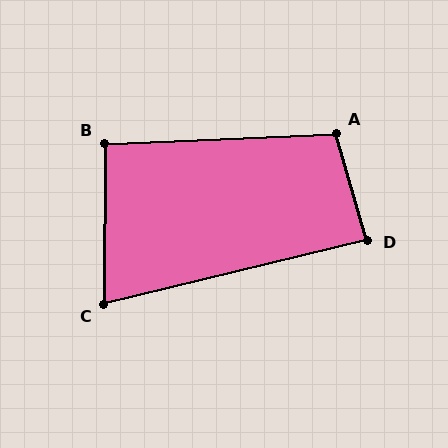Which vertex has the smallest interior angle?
C, at approximately 76 degrees.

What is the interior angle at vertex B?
Approximately 92 degrees (approximately right).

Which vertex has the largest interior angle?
A, at approximately 104 degrees.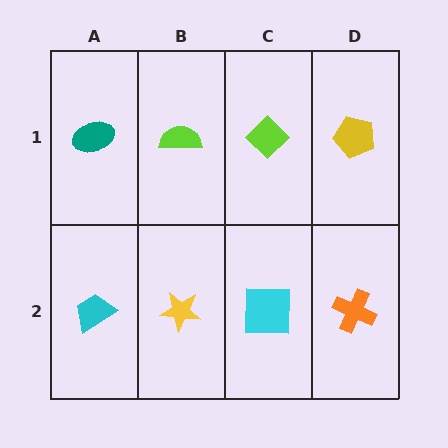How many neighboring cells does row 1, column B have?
3.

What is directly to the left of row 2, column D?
A cyan square.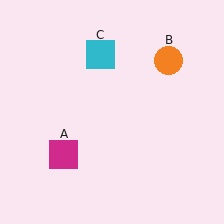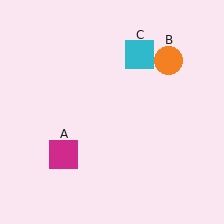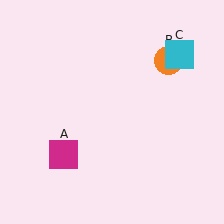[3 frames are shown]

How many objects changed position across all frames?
1 object changed position: cyan square (object C).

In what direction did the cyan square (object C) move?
The cyan square (object C) moved right.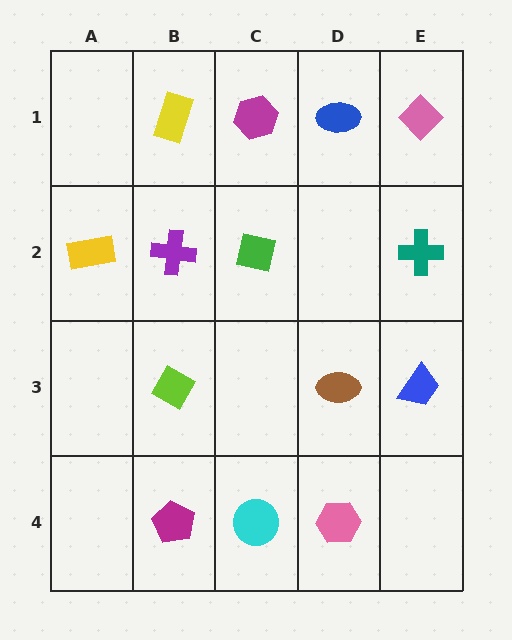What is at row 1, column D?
A blue ellipse.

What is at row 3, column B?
A lime diamond.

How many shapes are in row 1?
4 shapes.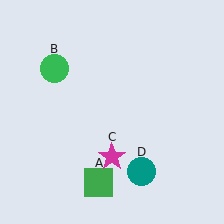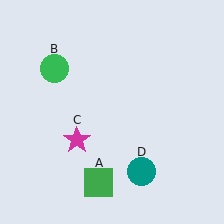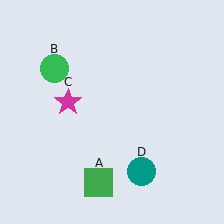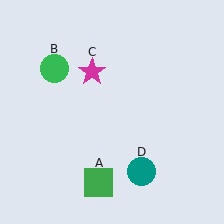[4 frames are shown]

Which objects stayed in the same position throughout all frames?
Green square (object A) and green circle (object B) and teal circle (object D) remained stationary.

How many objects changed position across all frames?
1 object changed position: magenta star (object C).